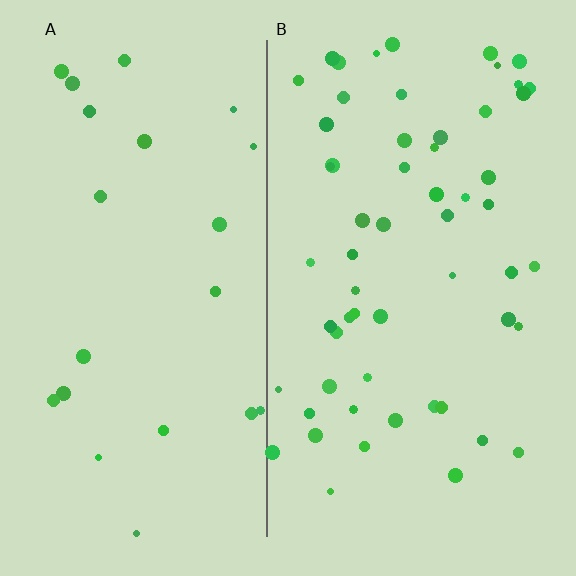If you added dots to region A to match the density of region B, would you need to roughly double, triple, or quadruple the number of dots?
Approximately triple.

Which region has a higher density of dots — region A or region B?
B (the right).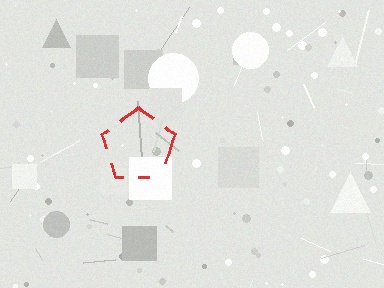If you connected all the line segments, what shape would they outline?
They would outline a pentagon.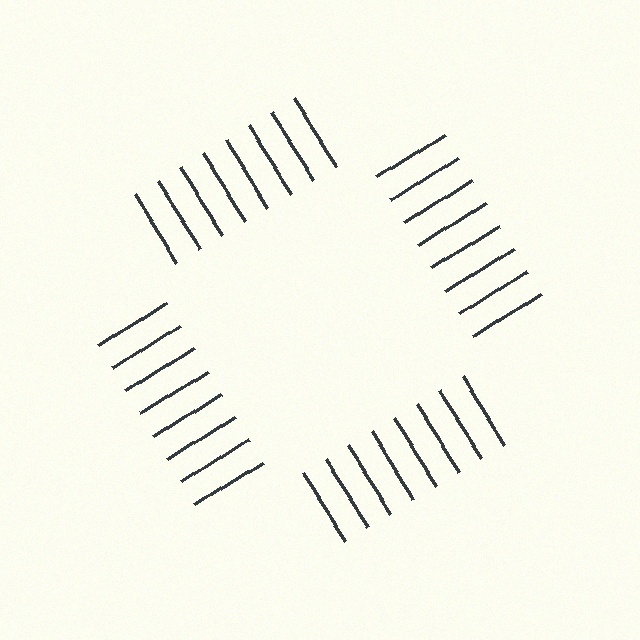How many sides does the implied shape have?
4 sides — the line-ends trace a square.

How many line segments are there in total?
32 — 8 along each of the 4 edges.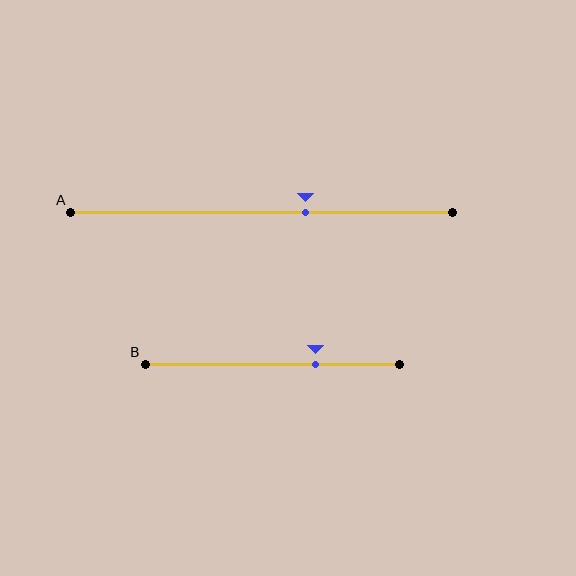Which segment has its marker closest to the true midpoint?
Segment A has its marker closest to the true midpoint.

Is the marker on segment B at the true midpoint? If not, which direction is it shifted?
No, the marker on segment B is shifted to the right by about 17% of the segment length.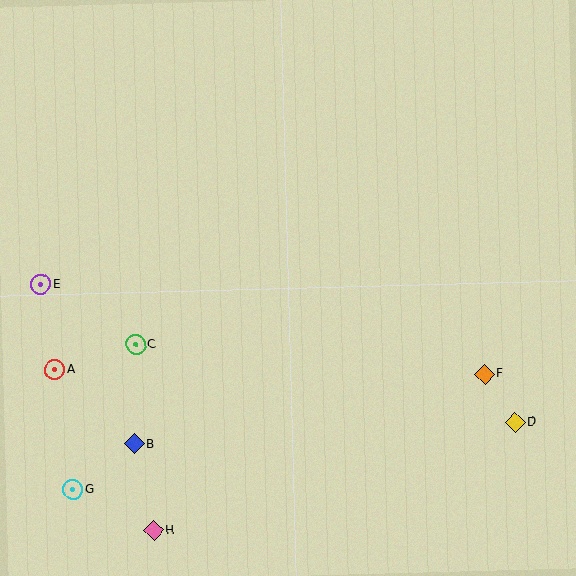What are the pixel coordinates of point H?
Point H is at (154, 531).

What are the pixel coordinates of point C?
Point C is at (136, 344).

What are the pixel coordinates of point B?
Point B is at (135, 444).